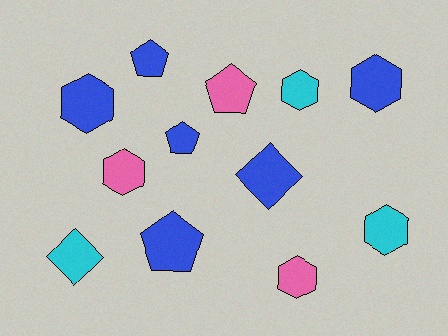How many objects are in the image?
There are 12 objects.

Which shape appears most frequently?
Hexagon, with 6 objects.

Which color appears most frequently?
Blue, with 6 objects.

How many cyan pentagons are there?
There are no cyan pentagons.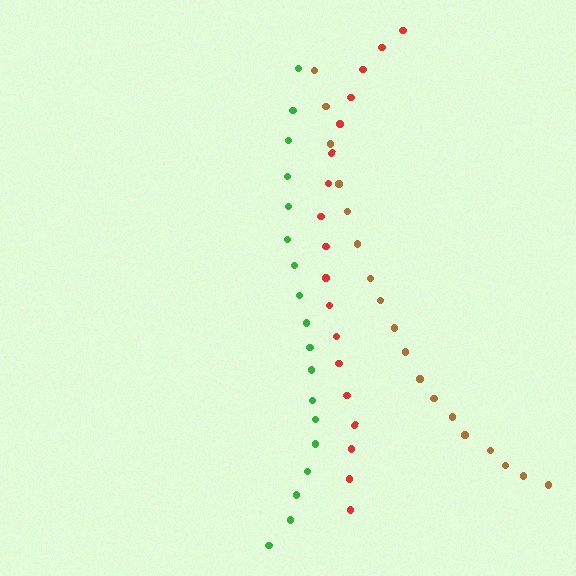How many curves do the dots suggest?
There are 3 distinct paths.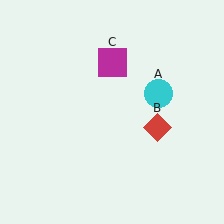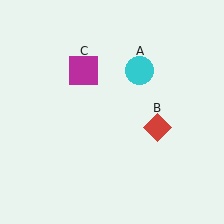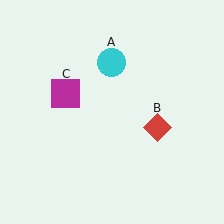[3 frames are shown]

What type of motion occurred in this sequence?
The cyan circle (object A), magenta square (object C) rotated counterclockwise around the center of the scene.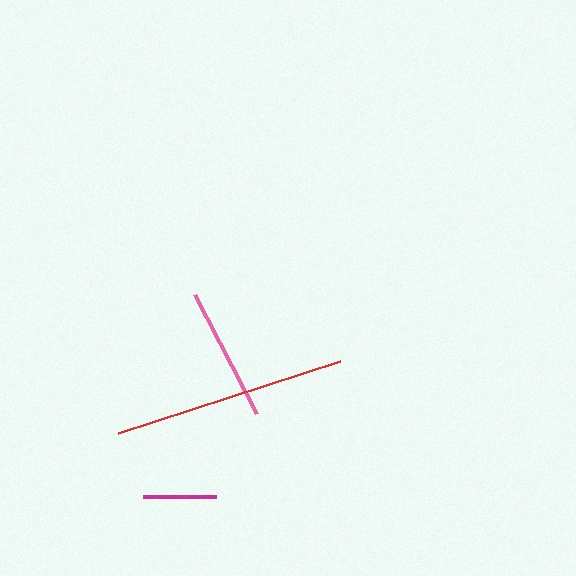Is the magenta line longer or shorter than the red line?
The red line is longer than the magenta line.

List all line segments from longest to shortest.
From longest to shortest: red, pink, magenta.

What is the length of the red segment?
The red segment is approximately 233 pixels long.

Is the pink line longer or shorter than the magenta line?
The pink line is longer than the magenta line.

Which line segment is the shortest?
The magenta line is the shortest at approximately 74 pixels.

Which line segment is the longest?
The red line is the longest at approximately 233 pixels.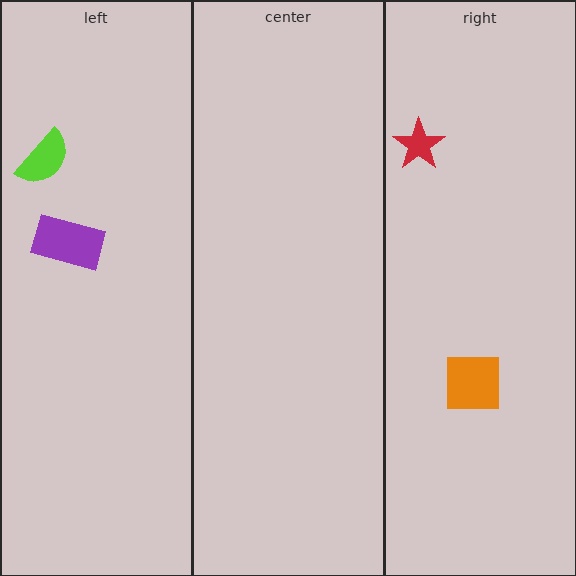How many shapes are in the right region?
2.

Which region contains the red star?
The right region.